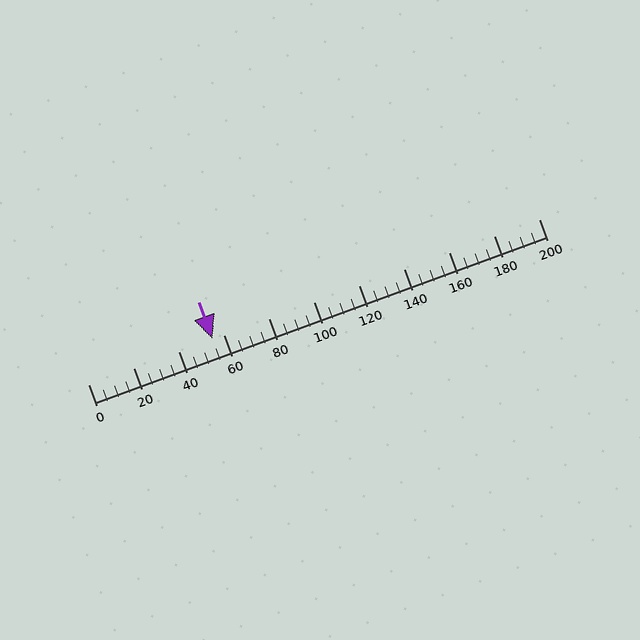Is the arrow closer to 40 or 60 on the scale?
The arrow is closer to 60.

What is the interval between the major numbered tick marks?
The major tick marks are spaced 20 units apart.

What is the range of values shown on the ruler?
The ruler shows values from 0 to 200.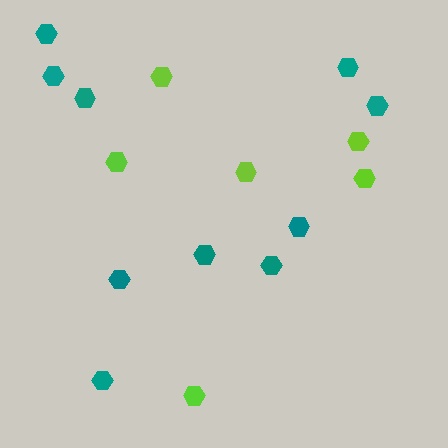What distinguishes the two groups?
There are 2 groups: one group of lime hexagons (6) and one group of teal hexagons (10).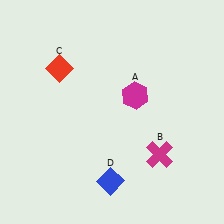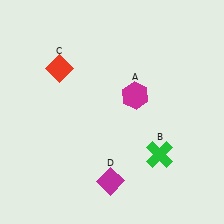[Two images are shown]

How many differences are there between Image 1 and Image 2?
There are 2 differences between the two images.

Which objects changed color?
B changed from magenta to green. D changed from blue to magenta.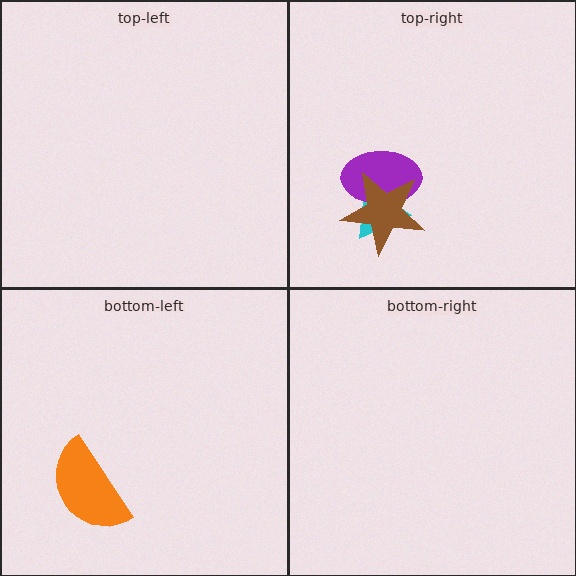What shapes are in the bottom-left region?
The orange semicircle.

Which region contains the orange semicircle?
The bottom-left region.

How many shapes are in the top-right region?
3.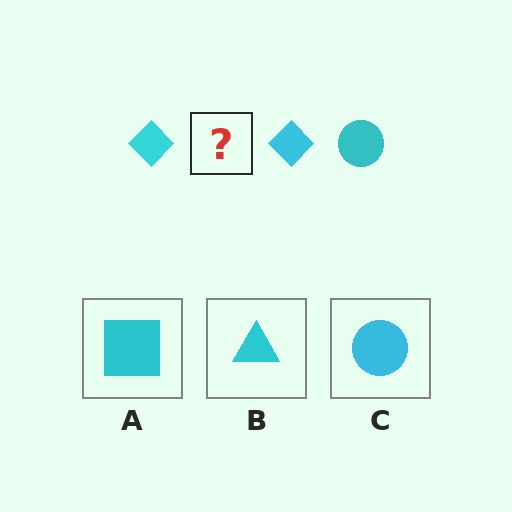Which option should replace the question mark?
Option C.